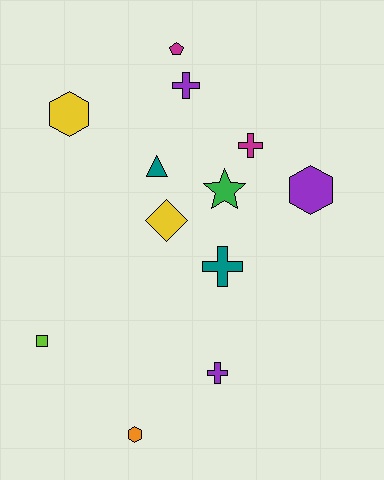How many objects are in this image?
There are 12 objects.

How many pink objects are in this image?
There are no pink objects.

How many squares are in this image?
There is 1 square.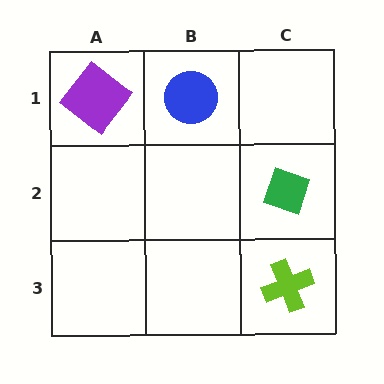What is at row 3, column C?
A lime cross.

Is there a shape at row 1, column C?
No, that cell is empty.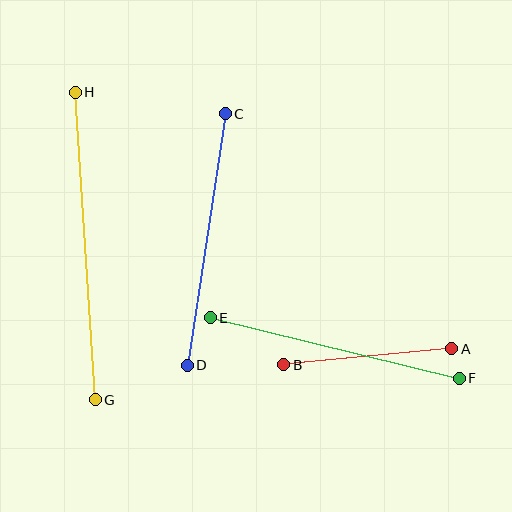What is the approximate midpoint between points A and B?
The midpoint is at approximately (368, 357) pixels.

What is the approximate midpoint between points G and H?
The midpoint is at approximately (85, 246) pixels.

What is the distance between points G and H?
The distance is approximately 308 pixels.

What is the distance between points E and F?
The distance is approximately 256 pixels.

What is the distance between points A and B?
The distance is approximately 169 pixels.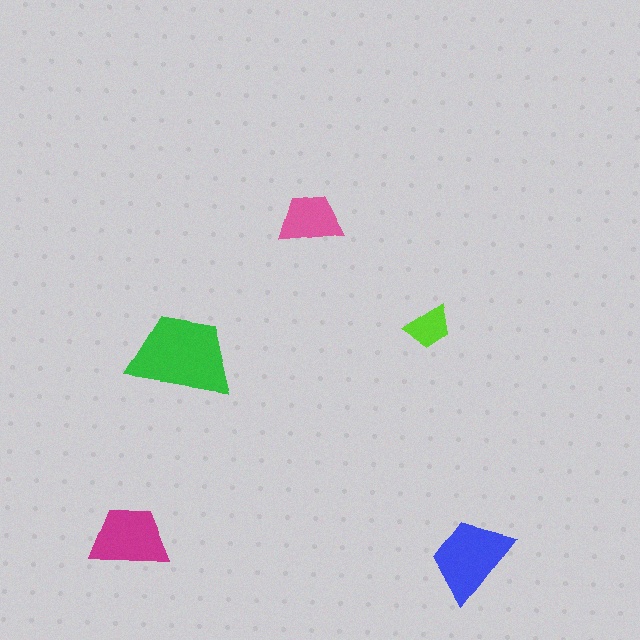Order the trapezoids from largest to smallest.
the green one, the blue one, the magenta one, the pink one, the lime one.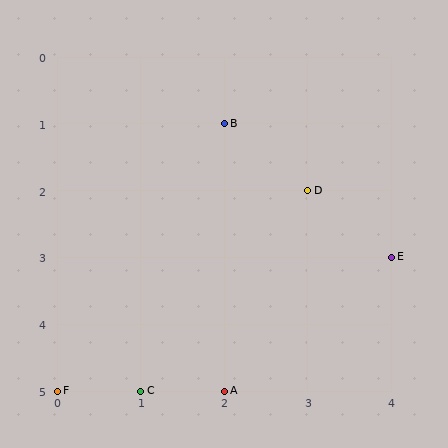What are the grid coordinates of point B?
Point B is at grid coordinates (2, 1).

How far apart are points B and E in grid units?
Points B and E are 2 columns and 2 rows apart (about 2.8 grid units diagonally).